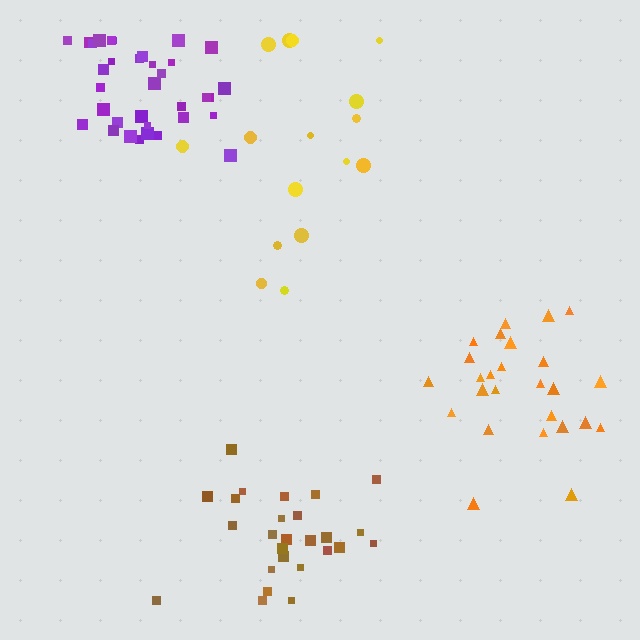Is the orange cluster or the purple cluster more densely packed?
Purple.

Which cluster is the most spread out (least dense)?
Yellow.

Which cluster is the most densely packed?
Purple.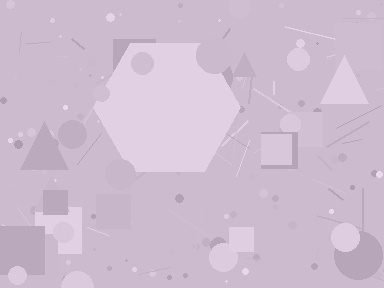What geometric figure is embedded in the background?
A hexagon is embedded in the background.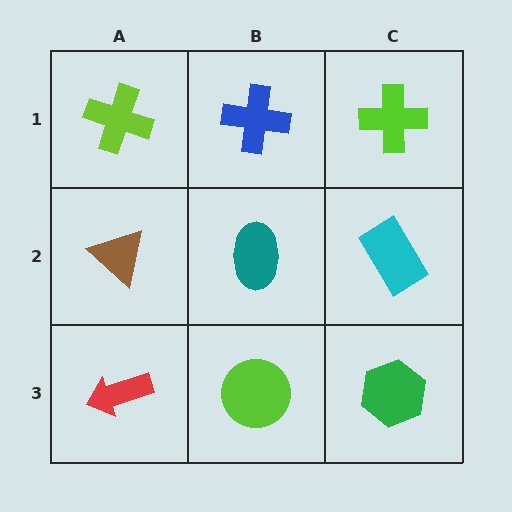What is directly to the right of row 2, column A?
A teal ellipse.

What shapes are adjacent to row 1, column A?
A brown triangle (row 2, column A), a blue cross (row 1, column B).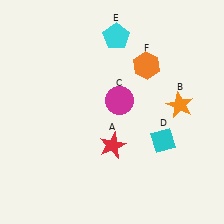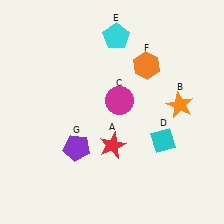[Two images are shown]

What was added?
A purple pentagon (G) was added in Image 2.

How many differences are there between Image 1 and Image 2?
There is 1 difference between the two images.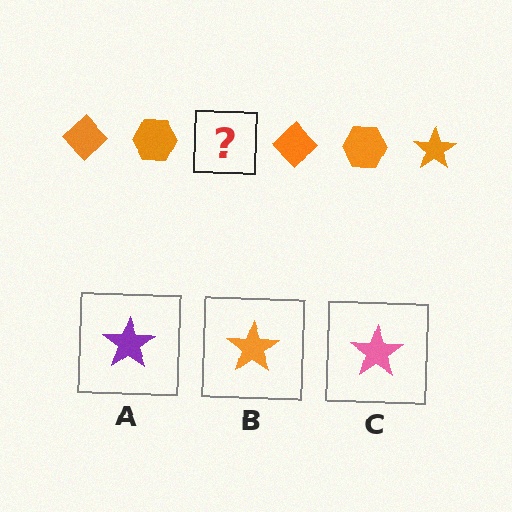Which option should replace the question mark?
Option B.